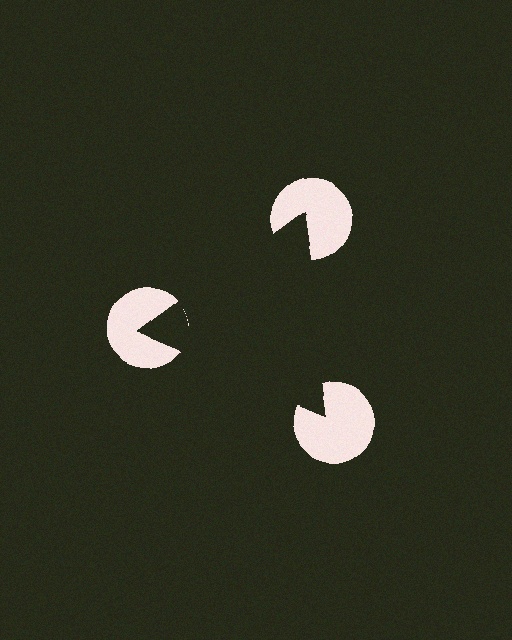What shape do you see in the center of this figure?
An illusory triangle — its edges are inferred from the aligned wedge cuts in the pac-man discs, not physically drawn.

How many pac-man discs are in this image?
There are 3 — one at each vertex of the illusory triangle.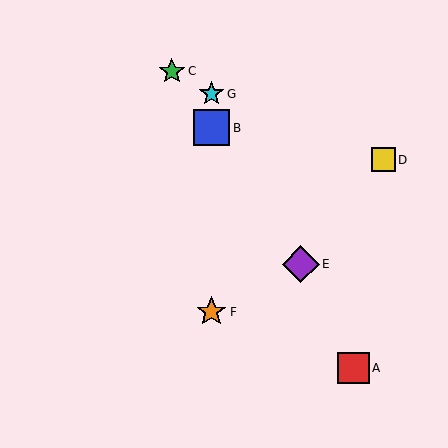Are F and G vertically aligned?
Yes, both are at x≈211.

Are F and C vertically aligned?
No, F is at x≈211 and C is at x≈172.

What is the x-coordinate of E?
Object E is at x≈301.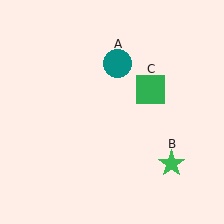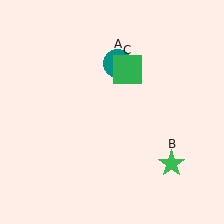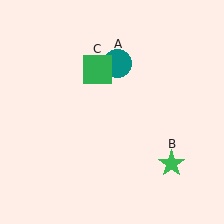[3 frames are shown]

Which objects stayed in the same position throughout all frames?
Teal circle (object A) and green star (object B) remained stationary.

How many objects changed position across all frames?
1 object changed position: green square (object C).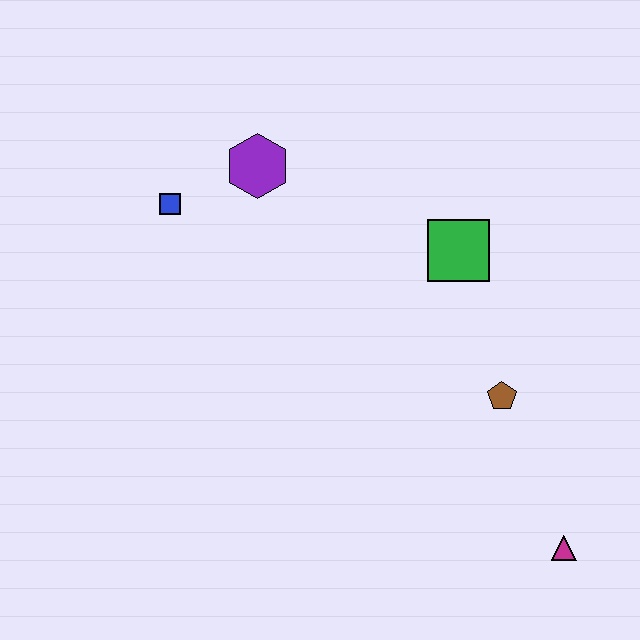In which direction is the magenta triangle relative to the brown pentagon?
The magenta triangle is below the brown pentagon.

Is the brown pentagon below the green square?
Yes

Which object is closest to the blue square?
The purple hexagon is closest to the blue square.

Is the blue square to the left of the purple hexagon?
Yes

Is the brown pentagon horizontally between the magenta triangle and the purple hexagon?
Yes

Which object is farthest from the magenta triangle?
The blue square is farthest from the magenta triangle.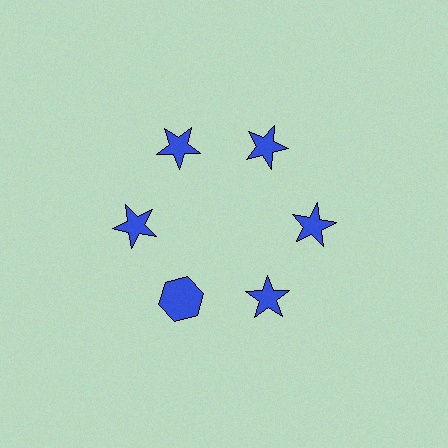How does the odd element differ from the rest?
It has a different shape: hexagon instead of star.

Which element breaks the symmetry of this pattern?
The blue hexagon at roughly the 7 o'clock position breaks the symmetry. All other shapes are blue stars.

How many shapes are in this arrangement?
There are 6 shapes arranged in a ring pattern.